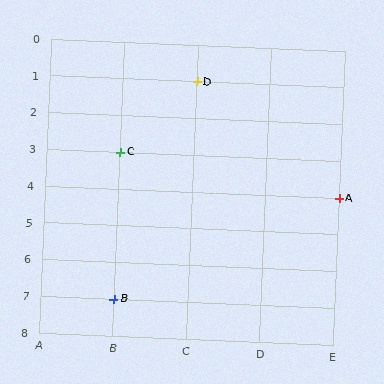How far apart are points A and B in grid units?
Points A and B are 3 columns and 3 rows apart (about 4.2 grid units diagonally).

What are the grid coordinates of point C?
Point C is at grid coordinates (B, 3).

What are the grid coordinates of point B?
Point B is at grid coordinates (B, 7).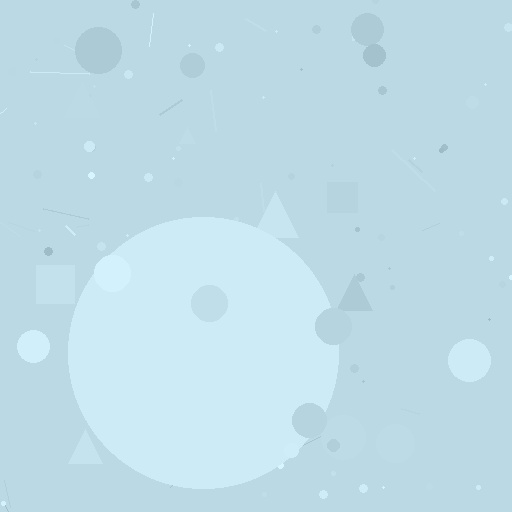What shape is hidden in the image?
A circle is hidden in the image.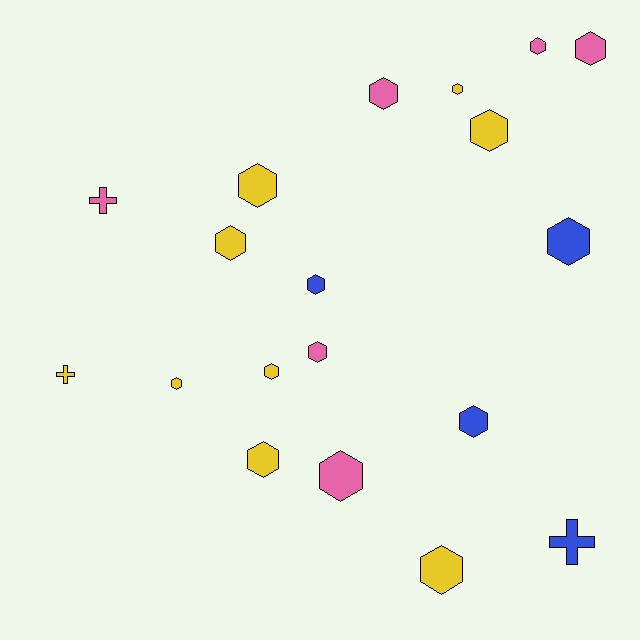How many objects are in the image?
There are 19 objects.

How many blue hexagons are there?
There are 3 blue hexagons.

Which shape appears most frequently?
Hexagon, with 16 objects.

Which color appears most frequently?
Yellow, with 9 objects.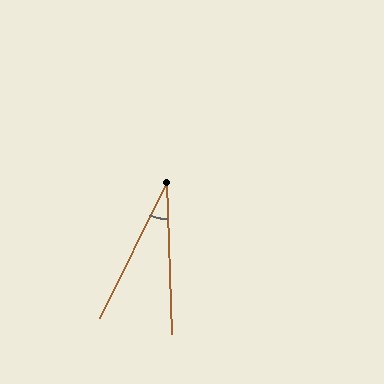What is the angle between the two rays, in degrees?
Approximately 28 degrees.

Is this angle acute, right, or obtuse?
It is acute.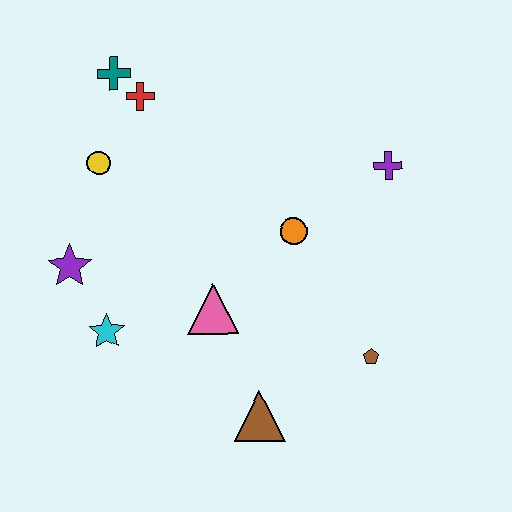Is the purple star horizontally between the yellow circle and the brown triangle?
No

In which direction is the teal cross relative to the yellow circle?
The teal cross is above the yellow circle.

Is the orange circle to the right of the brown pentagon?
No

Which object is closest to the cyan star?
The purple star is closest to the cyan star.